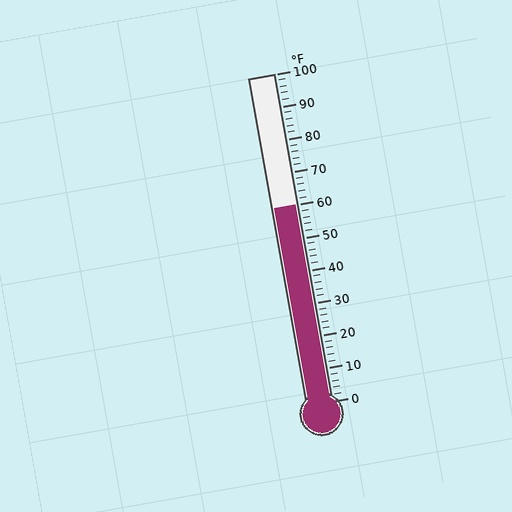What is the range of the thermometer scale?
The thermometer scale ranges from 0°F to 100°F.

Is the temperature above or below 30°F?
The temperature is above 30°F.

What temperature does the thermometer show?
The thermometer shows approximately 60°F.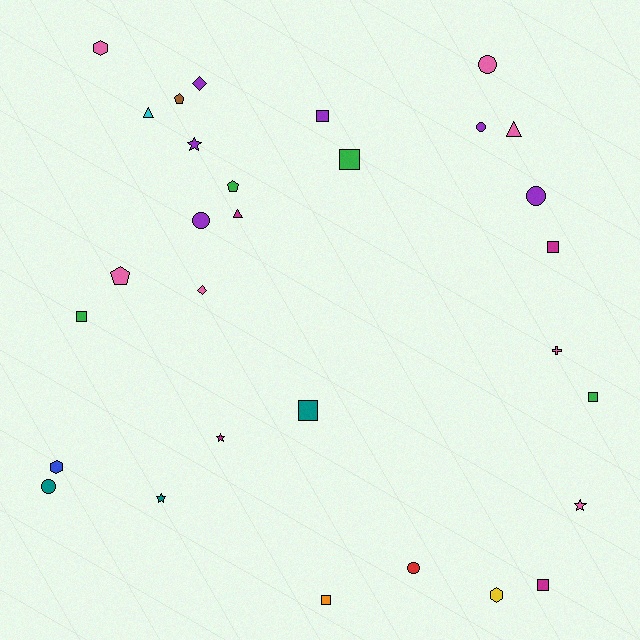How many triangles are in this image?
There are 3 triangles.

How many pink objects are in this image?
There are 7 pink objects.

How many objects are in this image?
There are 30 objects.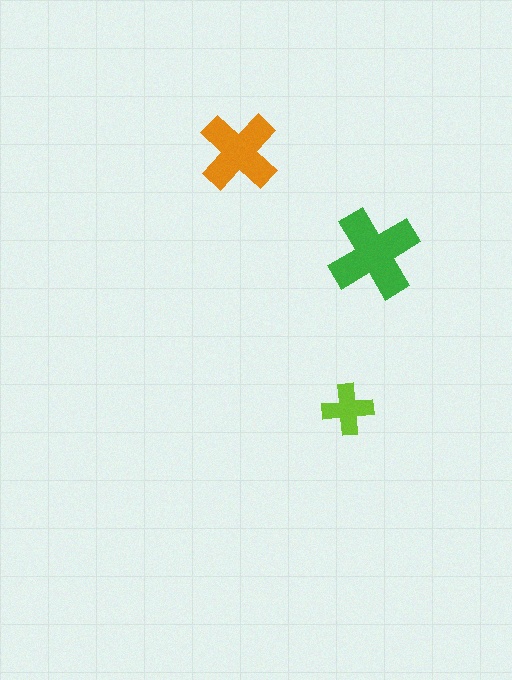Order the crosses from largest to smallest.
the green one, the orange one, the lime one.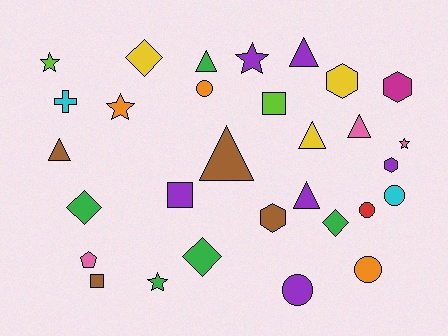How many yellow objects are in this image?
There are 3 yellow objects.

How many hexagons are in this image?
There are 4 hexagons.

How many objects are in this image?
There are 30 objects.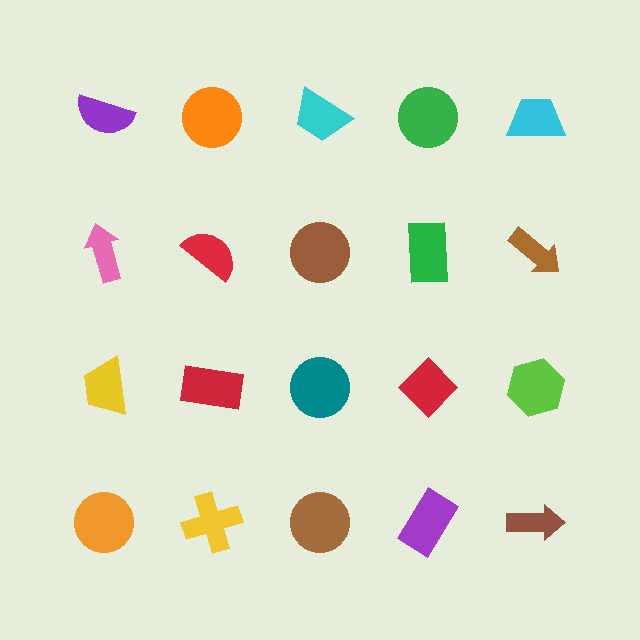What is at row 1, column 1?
A purple semicircle.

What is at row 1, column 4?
A green circle.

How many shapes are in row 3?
5 shapes.